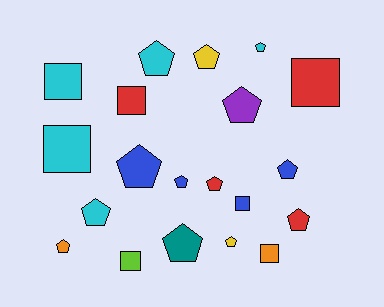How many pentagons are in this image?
There are 13 pentagons.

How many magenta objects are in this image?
There are no magenta objects.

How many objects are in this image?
There are 20 objects.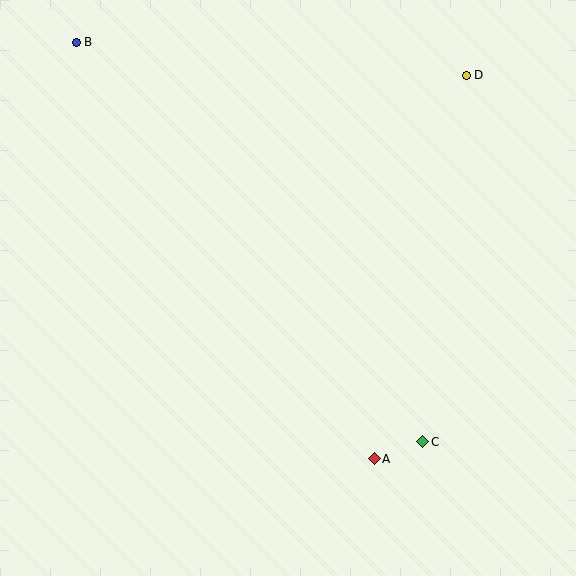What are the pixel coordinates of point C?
Point C is at (423, 442).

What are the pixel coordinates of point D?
Point D is at (466, 75).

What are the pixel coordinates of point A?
Point A is at (374, 459).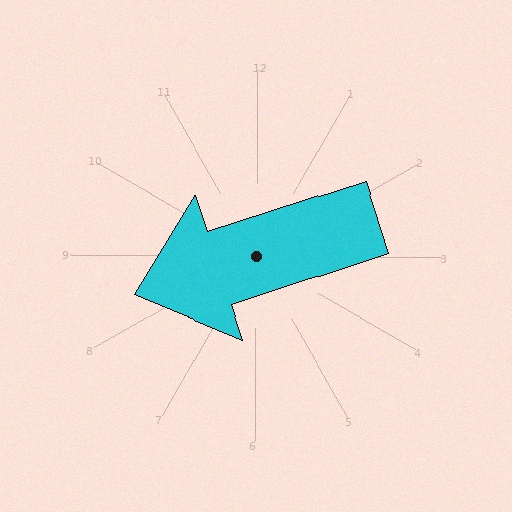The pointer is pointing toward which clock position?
Roughly 8 o'clock.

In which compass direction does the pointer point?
West.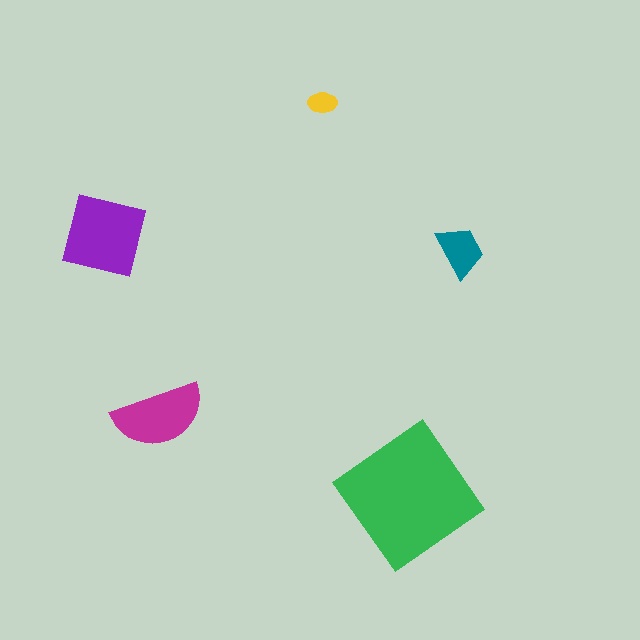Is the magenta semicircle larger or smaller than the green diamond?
Smaller.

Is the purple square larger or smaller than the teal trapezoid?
Larger.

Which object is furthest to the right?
The teal trapezoid is rightmost.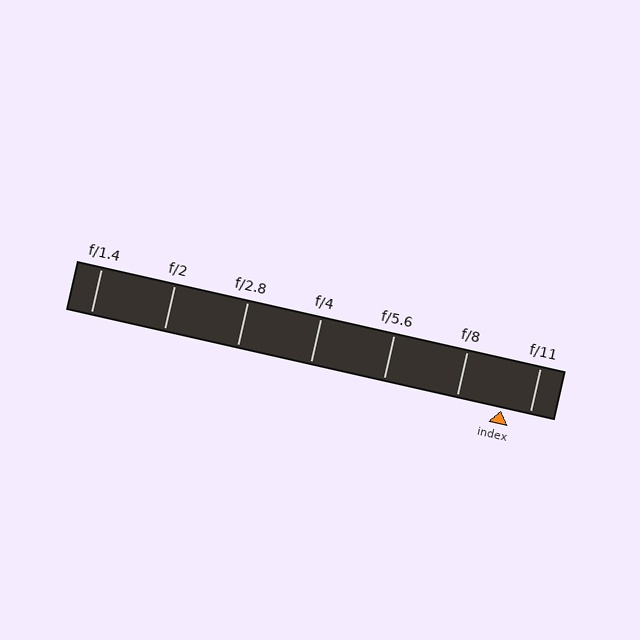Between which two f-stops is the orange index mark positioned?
The index mark is between f/8 and f/11.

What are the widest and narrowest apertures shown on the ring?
The widest aperture shown is f/1.4 and the narrowest is f/11.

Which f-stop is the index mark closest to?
The index mark is closest to f/11.